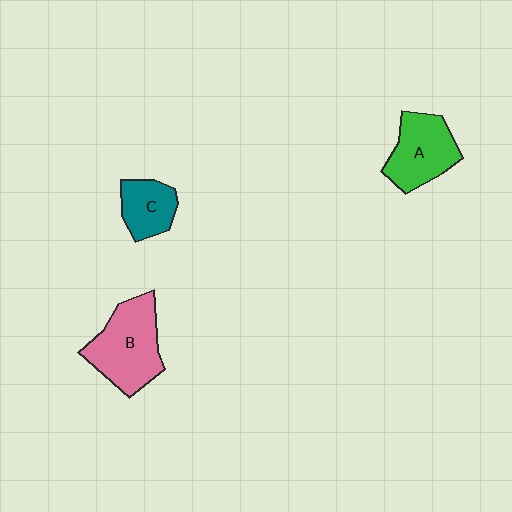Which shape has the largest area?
Shape B (pink).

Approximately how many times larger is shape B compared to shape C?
Approximately 1.8 times.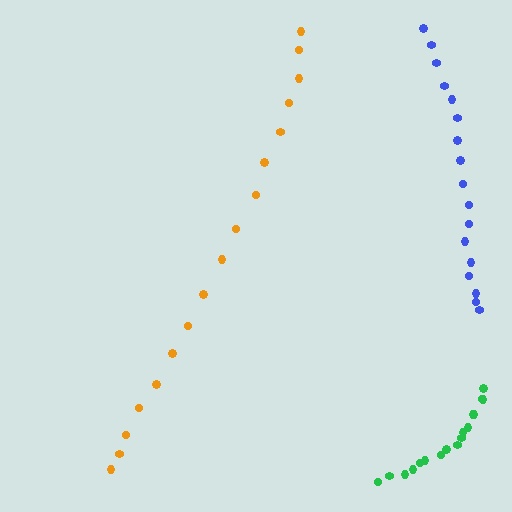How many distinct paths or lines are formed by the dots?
There are 3 distinct paths.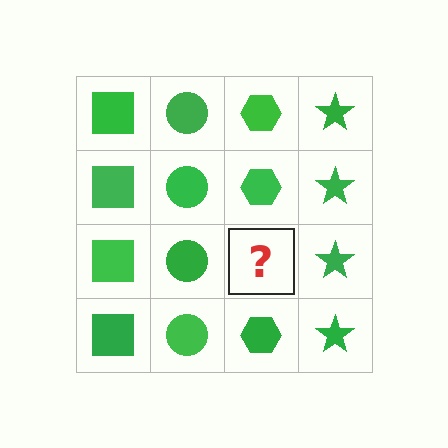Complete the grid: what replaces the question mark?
The question mark should be replaced with a green hexagon.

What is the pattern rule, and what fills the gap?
The rule is that each column has a consistent shape. The gap should be filled with a green hexagon.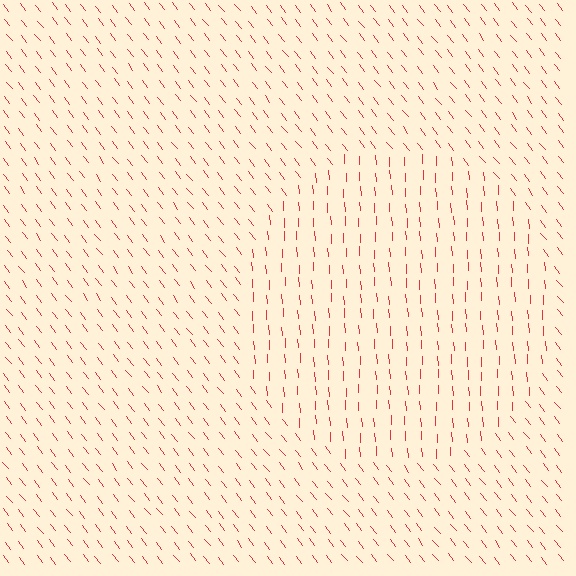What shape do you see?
I see a circle.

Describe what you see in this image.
The image is filled with small red line segments. A circle region in the image has lines oriented differently from the surrounding lines, creating a visible texture boundary.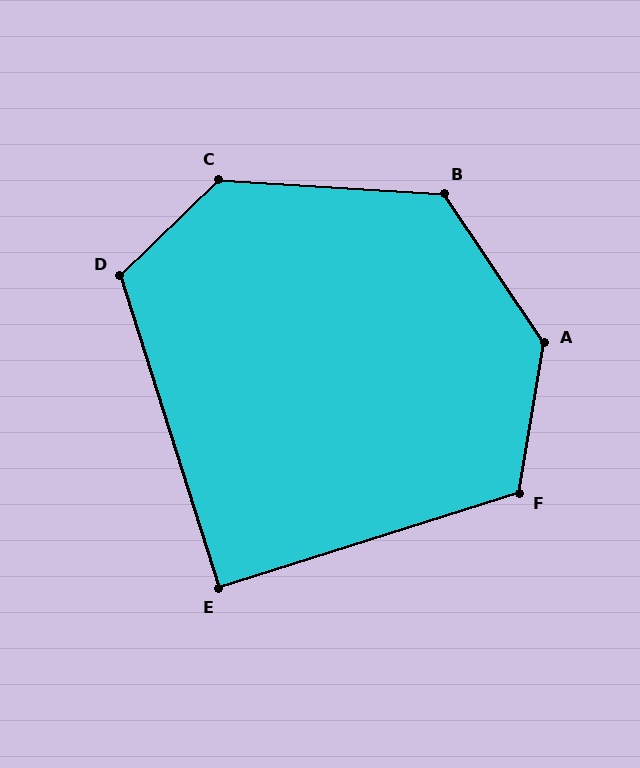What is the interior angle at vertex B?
Approximately 127 degrees (obtuse).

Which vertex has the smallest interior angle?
E, at approximately 90 degrees.